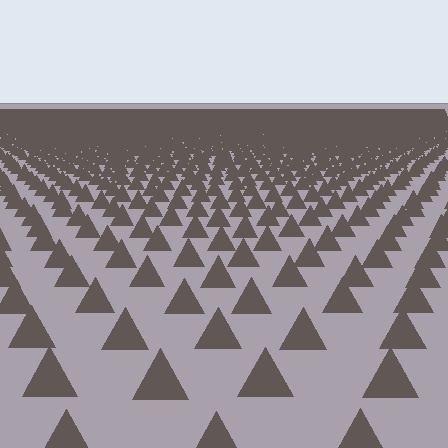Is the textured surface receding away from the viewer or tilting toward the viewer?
The surface is receding away from the viewer. Texture elements get smaller and denser toward the top.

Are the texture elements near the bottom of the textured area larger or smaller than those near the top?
Larger. Near the bottom, elements are closer to the viewer and appear at a bigger on-screen size.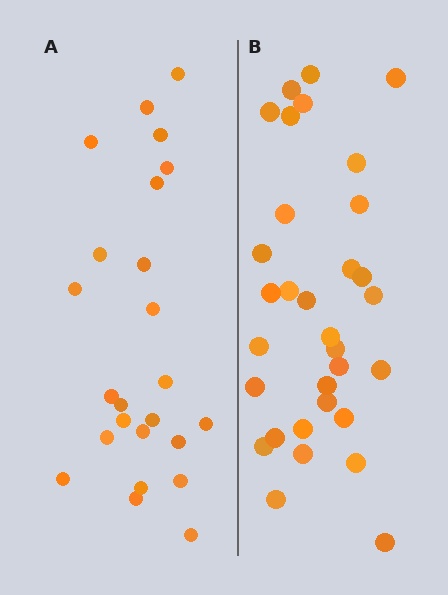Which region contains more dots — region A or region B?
Region B (the right region) has more dots.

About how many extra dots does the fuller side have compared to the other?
Region B has roughly 8 or so more dots than region A.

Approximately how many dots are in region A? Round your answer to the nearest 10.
About 20 dots. (The exact count is 24, which rounds to 20.)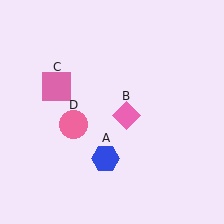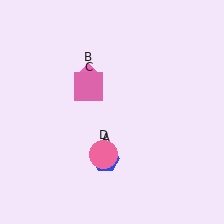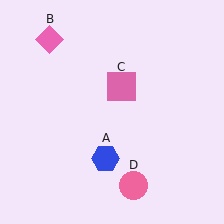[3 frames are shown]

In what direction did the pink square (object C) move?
The pink square (object C) moved right.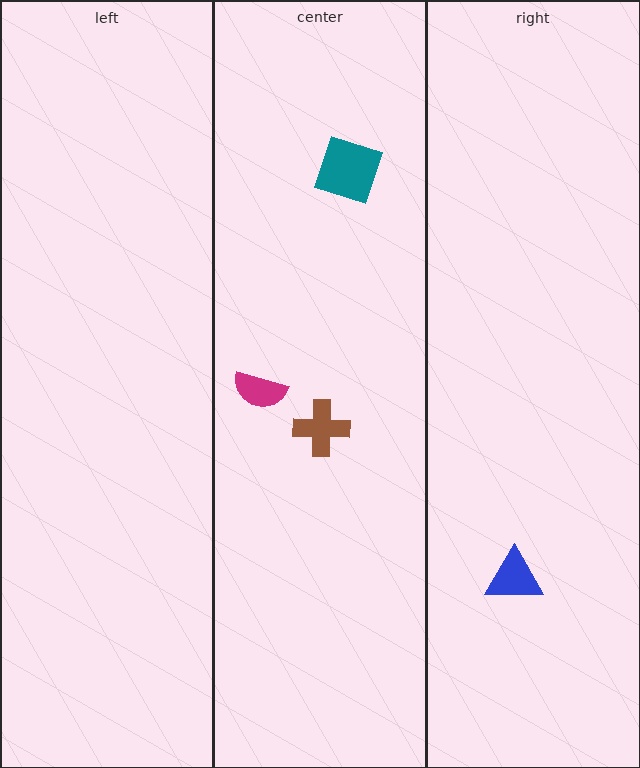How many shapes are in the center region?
3.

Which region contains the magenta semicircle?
The center region.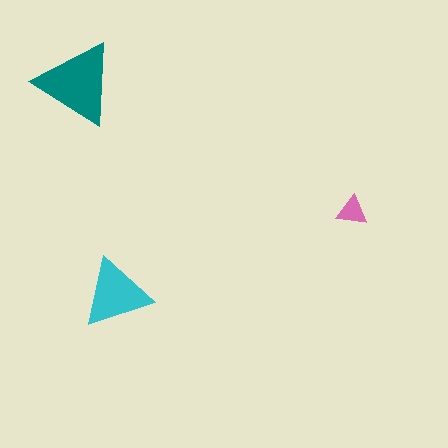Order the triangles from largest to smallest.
the teal one, the cyan one, the pink one.